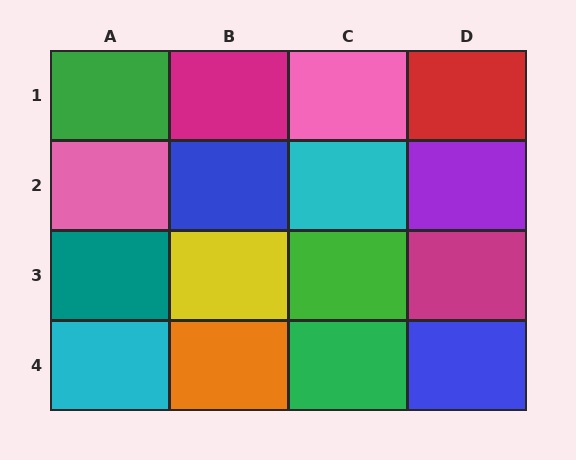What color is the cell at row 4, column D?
Blue.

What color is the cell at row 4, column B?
Orange.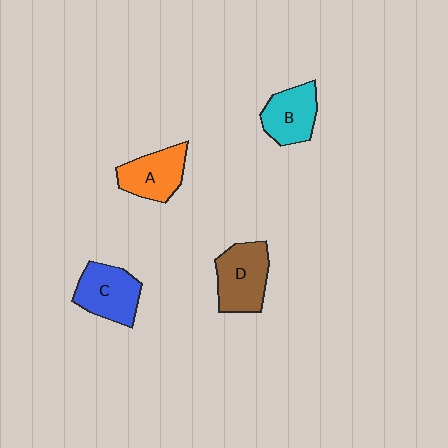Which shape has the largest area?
Shape D (brown).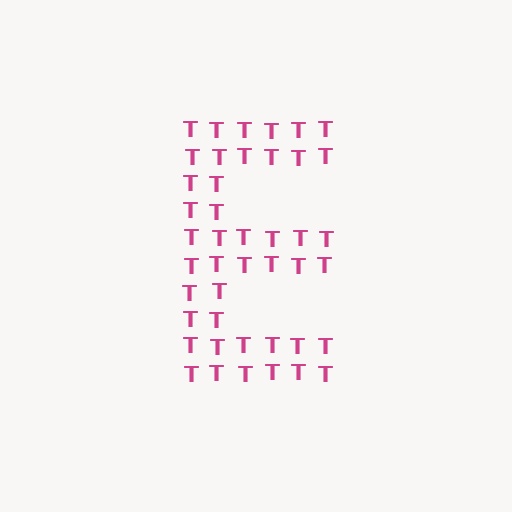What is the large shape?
The large shape is the letter E.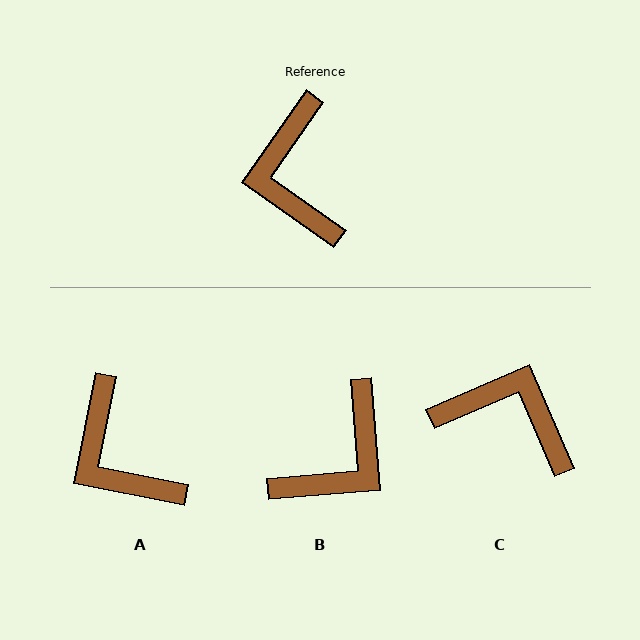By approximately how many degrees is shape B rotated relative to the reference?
Approximately 130 degrees counter-clockwise.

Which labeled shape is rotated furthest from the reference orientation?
B, about 130 degrees away.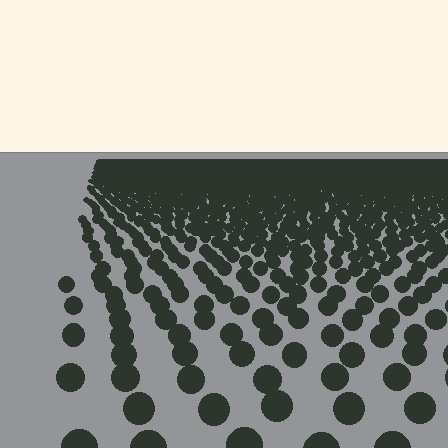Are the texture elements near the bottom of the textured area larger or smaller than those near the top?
Larger. Near the bottom, elements are closer to the viewer and appear at a bigger on-screen size.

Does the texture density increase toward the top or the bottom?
Density increases toward the top.